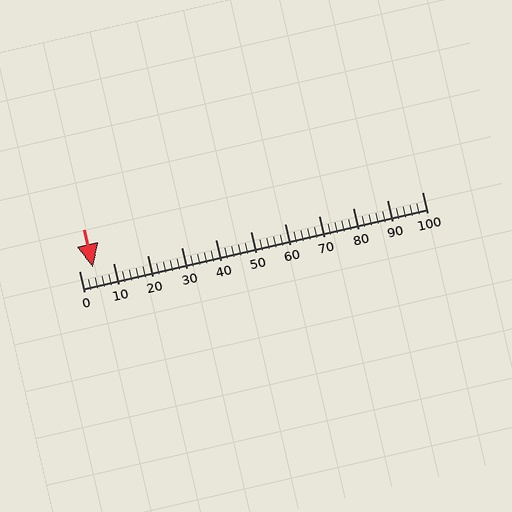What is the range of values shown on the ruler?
The ruler shows values from 0 to 100.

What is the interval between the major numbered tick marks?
The major tick marks are spaced 10 units apart.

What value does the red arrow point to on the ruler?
The red arrow points to approximately 4.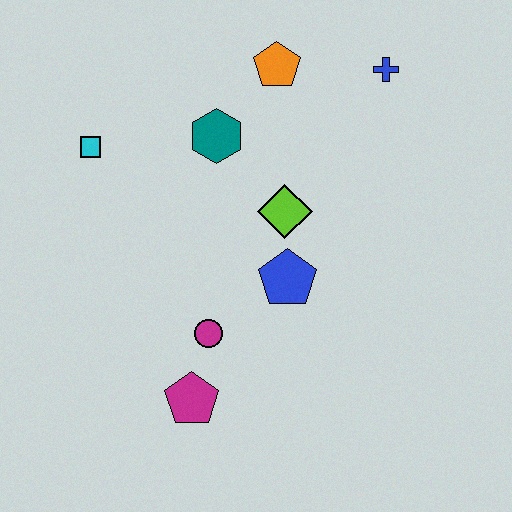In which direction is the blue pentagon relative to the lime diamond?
The blue pentagon is below the lime diamond.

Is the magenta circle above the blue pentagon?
No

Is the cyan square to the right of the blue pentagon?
No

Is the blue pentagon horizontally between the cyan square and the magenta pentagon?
No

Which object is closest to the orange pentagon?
The teal hexagon is closest to the orange pentagon.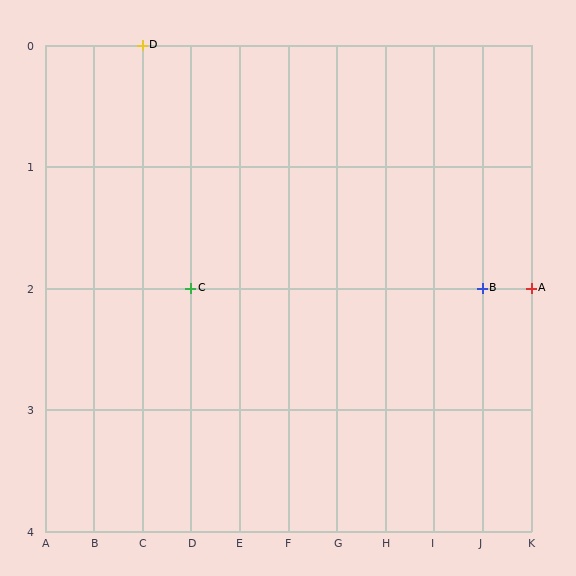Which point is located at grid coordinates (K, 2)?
Point A is at (K, 2).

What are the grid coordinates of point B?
Point B is at grid coordinates (J, 2).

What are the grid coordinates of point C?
Point C is at grid coordinates (D, 2).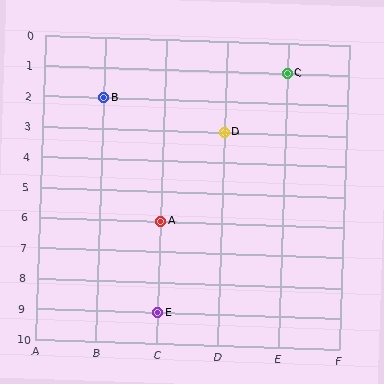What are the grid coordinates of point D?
Point D is at grid coordinates (D, 3).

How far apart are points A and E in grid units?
Points A and E are 3 rows apart.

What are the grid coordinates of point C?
Point C is at grid coordinates (E, 1).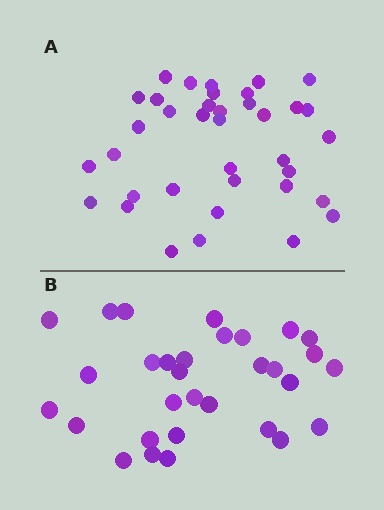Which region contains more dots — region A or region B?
Region A (the top region) has more dots.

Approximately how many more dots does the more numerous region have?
Region A has about 6 more dots than region B.